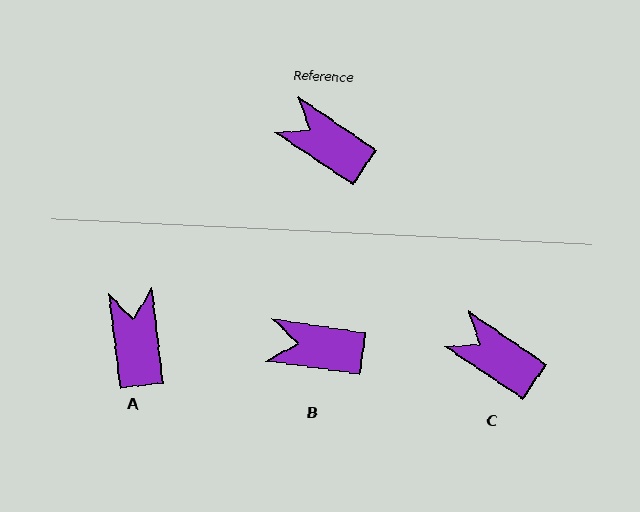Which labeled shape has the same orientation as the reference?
C.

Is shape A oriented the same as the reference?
No, it is off by about 49 degrees.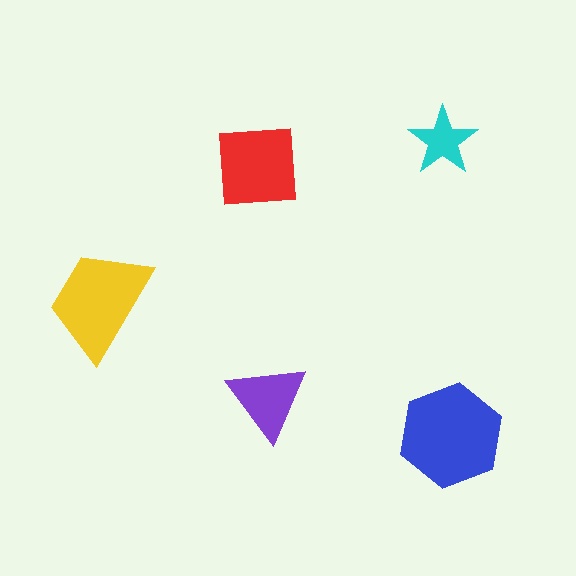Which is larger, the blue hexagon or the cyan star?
The blue hexagon.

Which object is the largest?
The blue hexagon.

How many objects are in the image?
There are 5 objects in the image.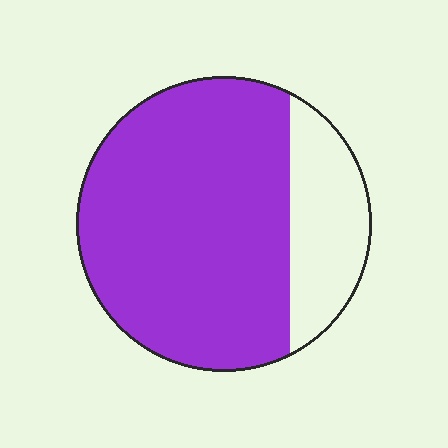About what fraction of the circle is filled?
About three quarters (3/4).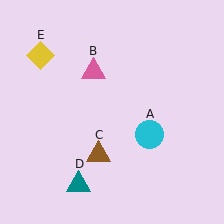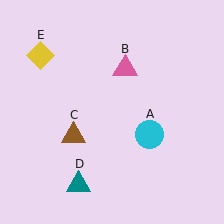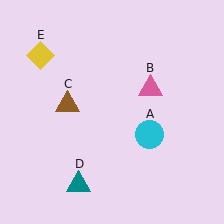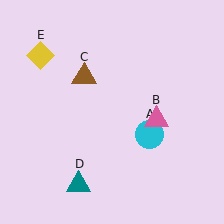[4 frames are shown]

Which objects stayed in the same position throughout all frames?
Cyan circle (object A) and teal triangle (object D) and yellow diamond (object E) remained stationary.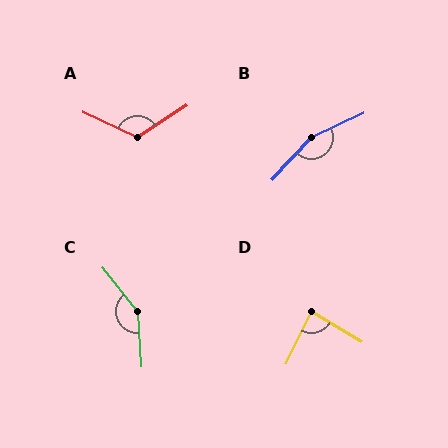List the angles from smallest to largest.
D (85°), A (121°), C (145°), B (158°).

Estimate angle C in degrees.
Approximately 145 degrees.